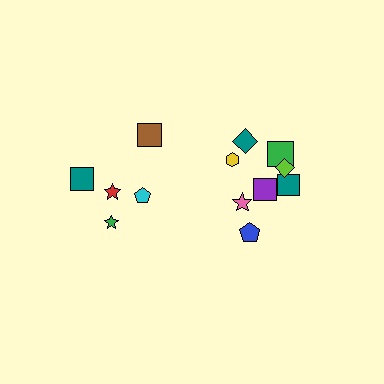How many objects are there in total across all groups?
There are 13 objects.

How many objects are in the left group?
There are 5 objects.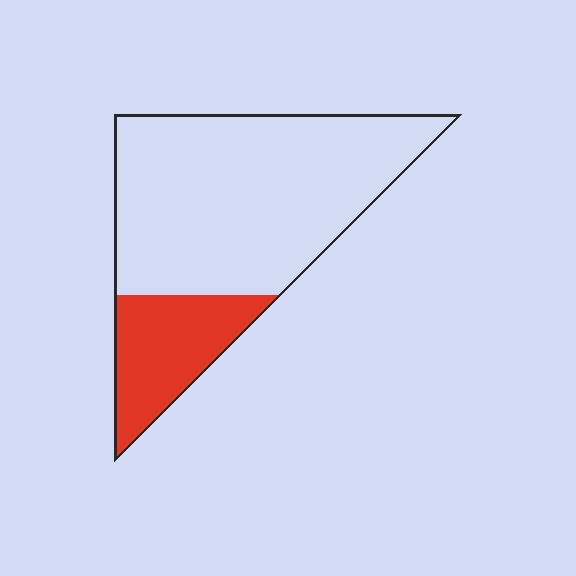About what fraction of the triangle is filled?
About one quarter (1/4).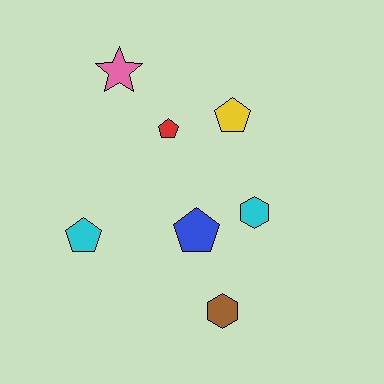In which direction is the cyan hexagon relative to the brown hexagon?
The cyan hexagon is above the brown hexagon.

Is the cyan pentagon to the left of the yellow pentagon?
Yes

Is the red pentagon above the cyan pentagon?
Yes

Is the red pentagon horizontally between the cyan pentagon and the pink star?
No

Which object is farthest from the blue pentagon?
The pink star is farthest from the blue pentagon.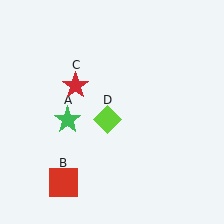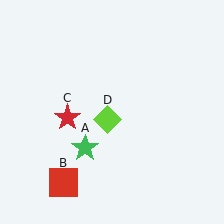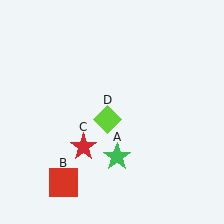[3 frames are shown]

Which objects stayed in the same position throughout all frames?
Red square (object B) and lime diamond (object D) remained stationary.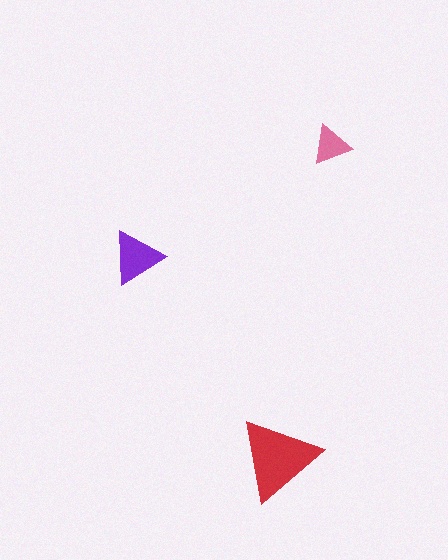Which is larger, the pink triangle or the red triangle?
The red one.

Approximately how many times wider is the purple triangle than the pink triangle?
About 1.5 times wider.